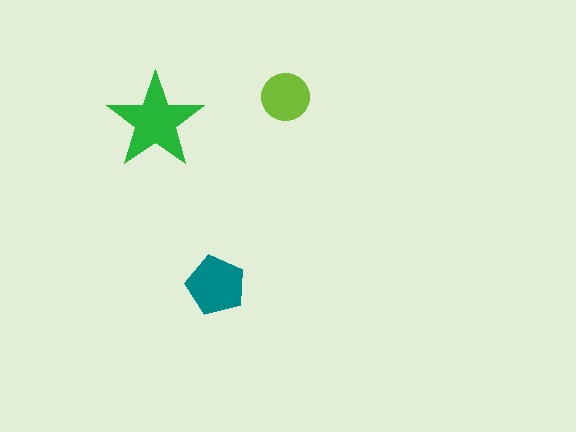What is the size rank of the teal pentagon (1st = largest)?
2nd.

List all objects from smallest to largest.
The lime circle, the teal pentagon, the green star.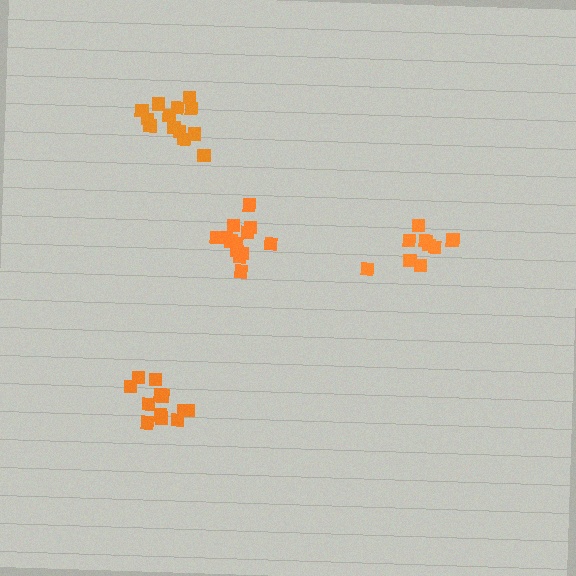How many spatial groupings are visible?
There are 4 spatial groupings.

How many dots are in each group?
Group 1: 13 dots, Group 2: 13 dots, Group 3: 12 dots, Group 4: 9 dots (47 total).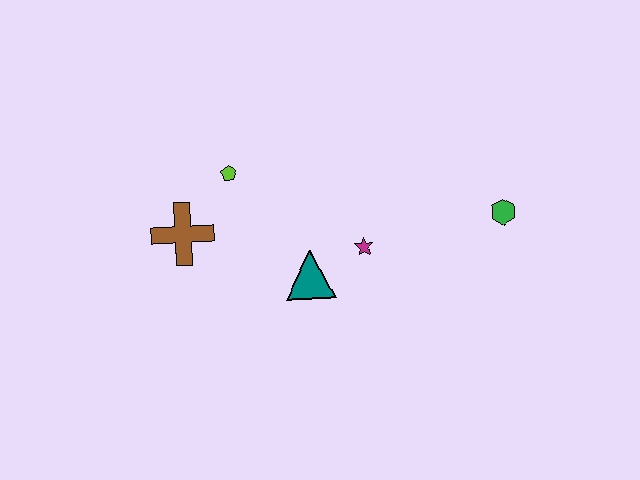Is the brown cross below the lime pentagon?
Yes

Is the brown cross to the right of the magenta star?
No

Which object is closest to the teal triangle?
The magenta star is closest to the teal triangle.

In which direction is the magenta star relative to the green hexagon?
The magenta star is to the left of the green hexagon.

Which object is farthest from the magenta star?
The brown cross is farthest from the magenta star.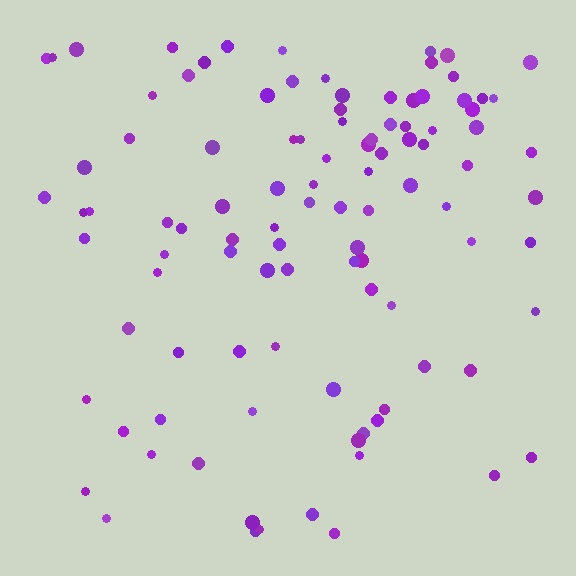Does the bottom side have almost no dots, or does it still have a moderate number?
Still a moderate number, just noticeably fewer than the top.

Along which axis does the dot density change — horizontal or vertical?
Vertical.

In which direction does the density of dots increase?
From bottom to top, with the top side densest.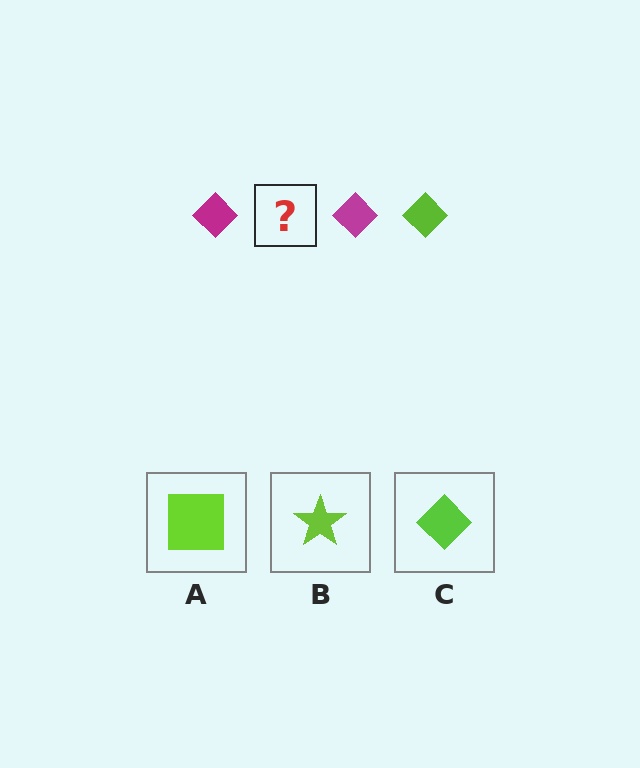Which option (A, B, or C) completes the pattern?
C.